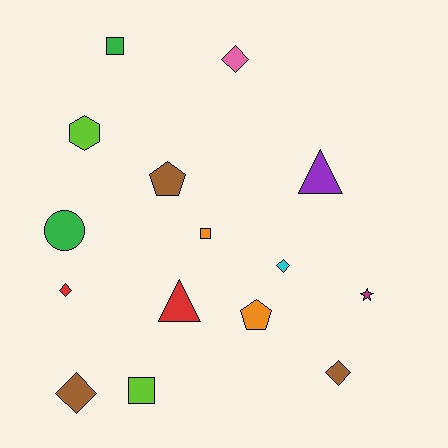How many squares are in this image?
There are 3 squares.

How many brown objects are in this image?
There are 3 brown objects.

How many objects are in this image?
There are 15 objects.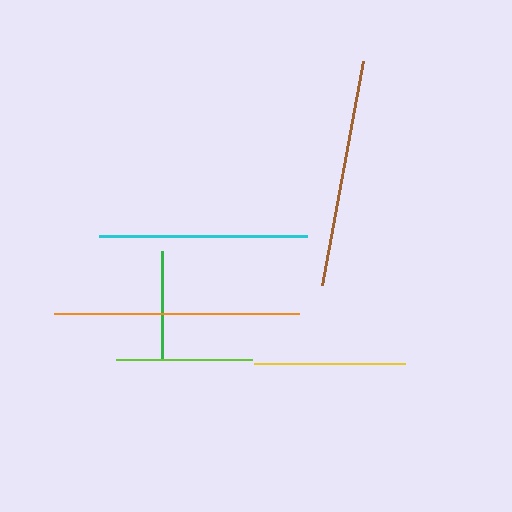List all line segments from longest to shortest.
From longest to shortest: orange, brown, cyan, yellow, lime, green.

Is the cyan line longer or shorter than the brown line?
The brown line is longer than the cyan line.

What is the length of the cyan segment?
The cyan segment is approximately 207 pixels long.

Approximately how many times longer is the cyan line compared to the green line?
The cyan line is approximately 1.9 times the length of the green line.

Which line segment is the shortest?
The green line is the shortest at approximately 107 pixels.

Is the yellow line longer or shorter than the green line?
The yellow line is longer than the green line.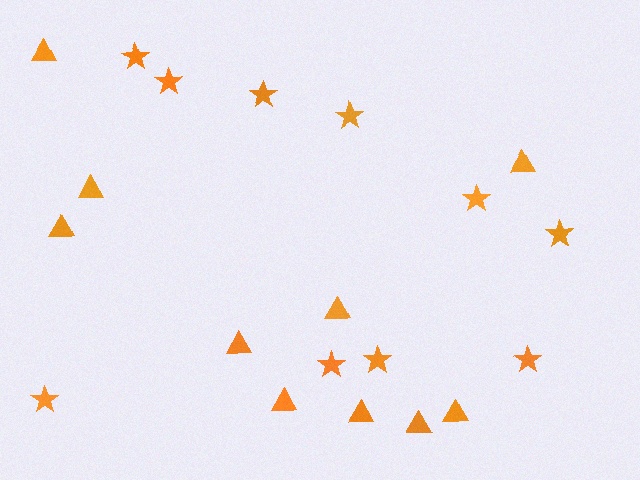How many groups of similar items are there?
There are 2 groups: one group of stars (10) and one group of triangles (10).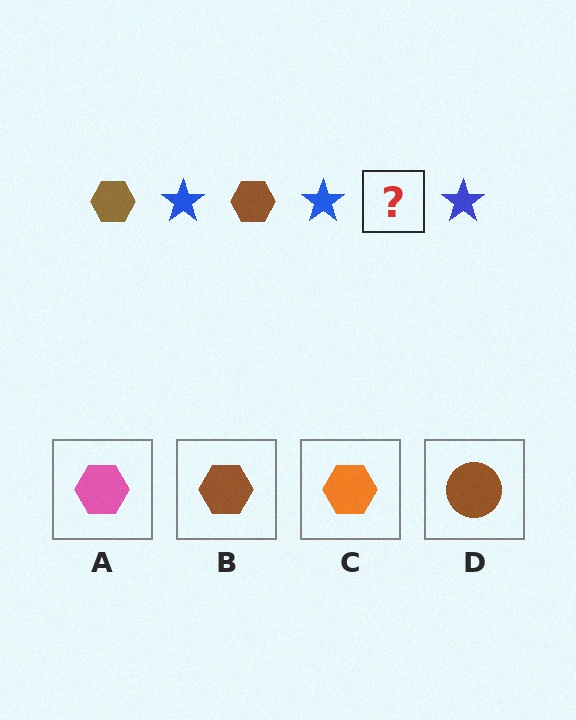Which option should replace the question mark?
Option B.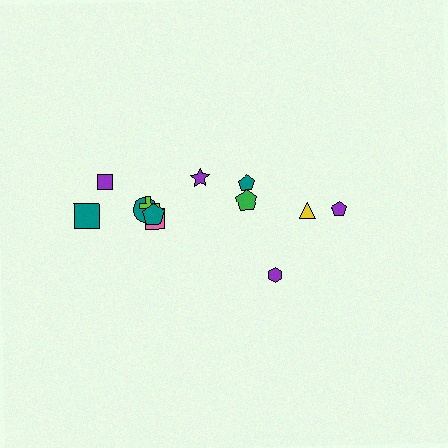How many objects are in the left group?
There are 7 objects.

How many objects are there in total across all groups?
There are 12 objects.